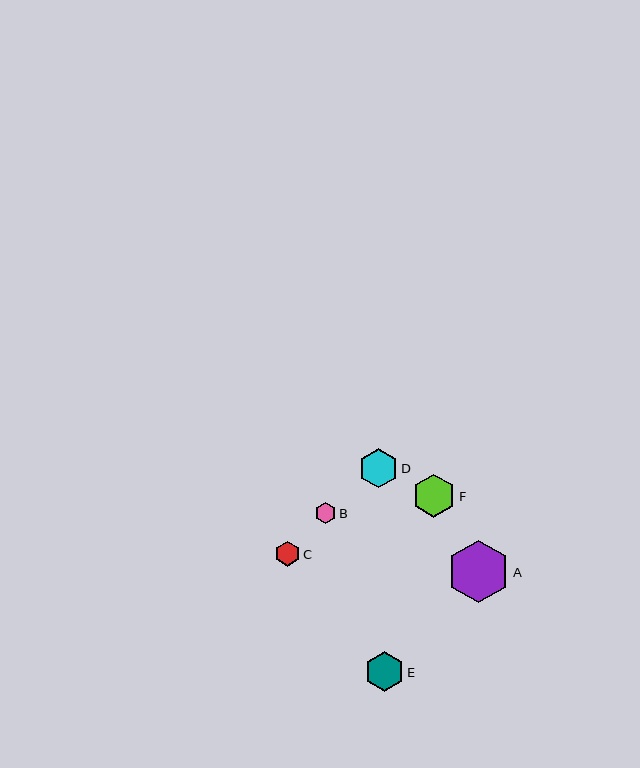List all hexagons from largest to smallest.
From largest to smallest: A, F, D, E, C, B.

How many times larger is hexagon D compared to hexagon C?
Hexagon D is approximately 1.6 times the size of hexagon C.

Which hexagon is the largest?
Hexagon A is the largest with a size of approximately 63 pixels.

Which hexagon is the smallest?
Hexagon B is the smallest with a size of approximately 21 pixels.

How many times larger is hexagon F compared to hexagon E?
Hexagon F is approximately 1.1 times the size of hexagon E.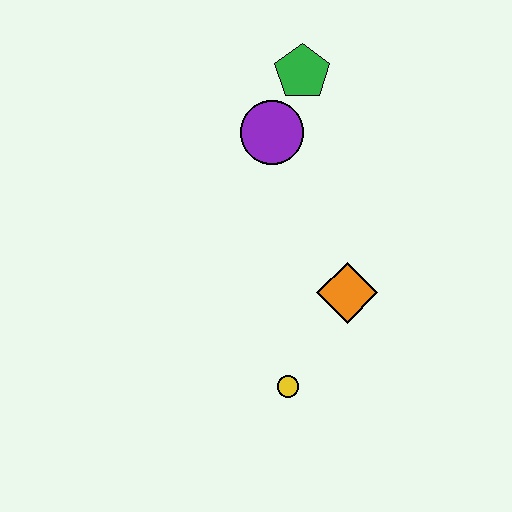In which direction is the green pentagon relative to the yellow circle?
The green pentagon is above the yellow circle.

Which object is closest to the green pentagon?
The purple circle is closest to the green pentagon.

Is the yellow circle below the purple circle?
Yes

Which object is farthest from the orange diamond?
The green pentagon is farthest from the orange diamond.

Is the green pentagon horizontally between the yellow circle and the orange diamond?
Yes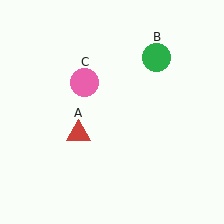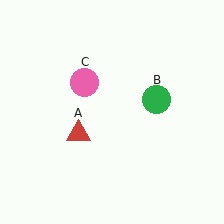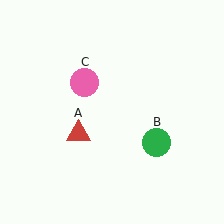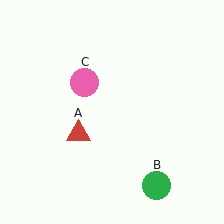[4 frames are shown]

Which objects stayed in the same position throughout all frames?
Red triangle (object A) and pink circle (object C) remained stationary.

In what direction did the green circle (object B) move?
The green circle (object B) moved down.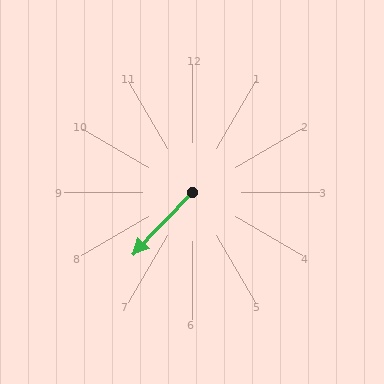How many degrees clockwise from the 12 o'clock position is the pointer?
Approximately 224 degrees.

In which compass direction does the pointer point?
Southwest.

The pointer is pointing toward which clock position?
Roughly 7 o'clock.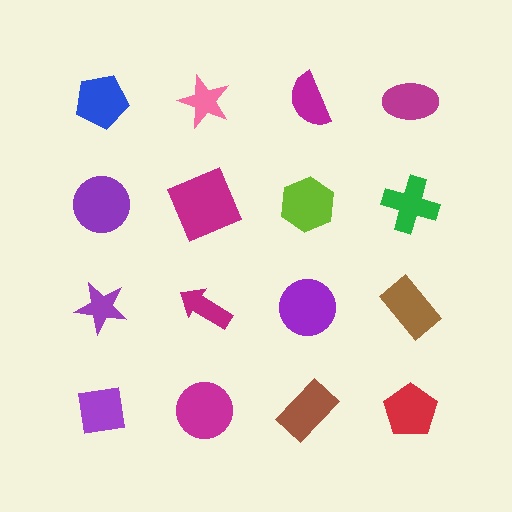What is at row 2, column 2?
A magenta square.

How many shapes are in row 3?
4 shapes.